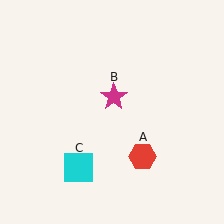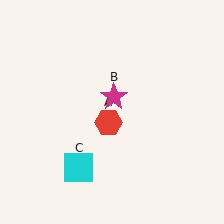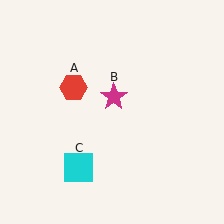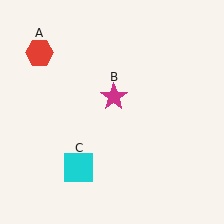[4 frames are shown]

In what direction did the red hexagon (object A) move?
The red hexagon (object A) moved up and to the left.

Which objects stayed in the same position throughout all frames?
Magenta star (object B) and cyan square (object C) remained stationary.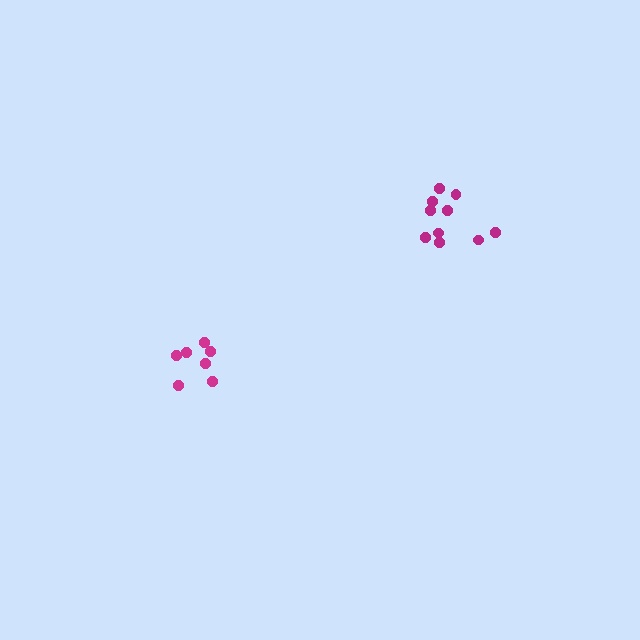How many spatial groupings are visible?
There are 2 spatial groupings.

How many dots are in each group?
Group 1: 7 dots, Group 2: 10 dots (17 total).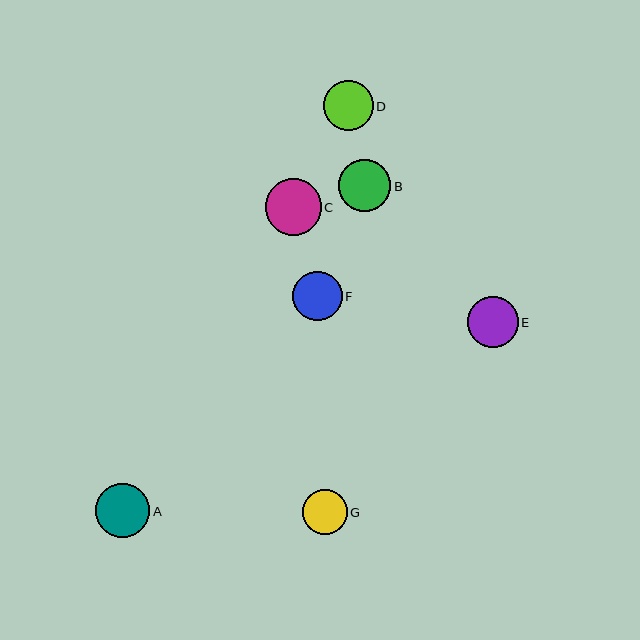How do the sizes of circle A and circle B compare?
Circle A and circle B are approximately the same size.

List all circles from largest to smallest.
From largest to smallest: C, A, B, E, D, F, G.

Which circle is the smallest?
Circle G is the smallest with a size of approximately 45 pixels.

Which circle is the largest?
Circle C is the largest with a size of approximately 56 pixels.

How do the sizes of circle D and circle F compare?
Circle D and circle F are approximately the same size.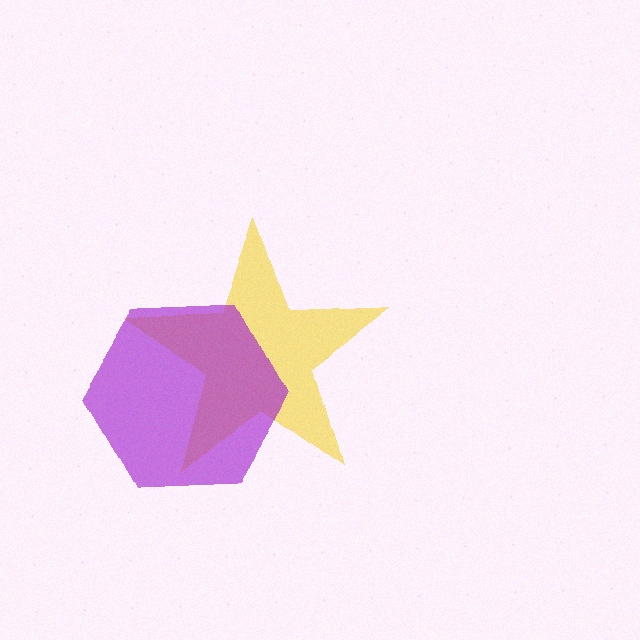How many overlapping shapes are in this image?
There are 2 overlapping shapes in the image.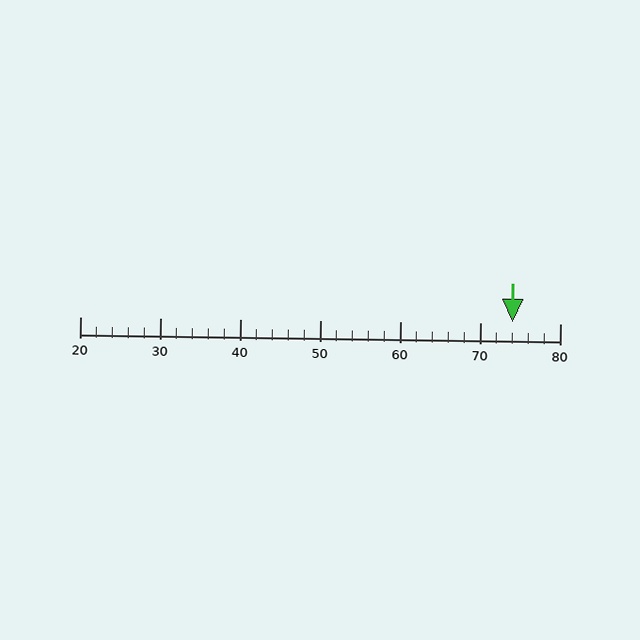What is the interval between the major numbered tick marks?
The major tick marks are spaced 10 units apart.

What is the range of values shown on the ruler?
The ruler shows values from 20 to 80.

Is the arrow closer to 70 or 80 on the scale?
The arrow is closer to 70.